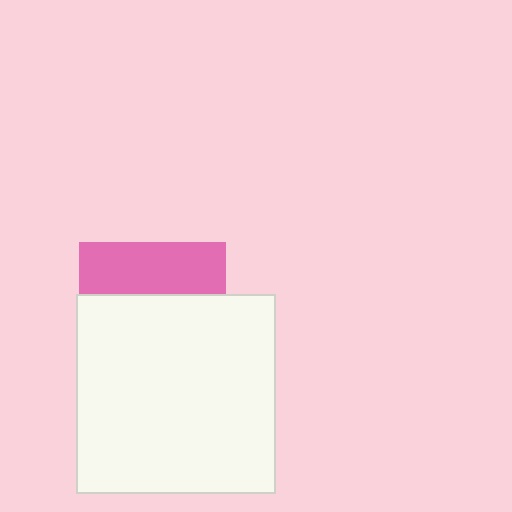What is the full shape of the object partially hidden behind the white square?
The partially hidden object is a pink square.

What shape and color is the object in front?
The object in front is a white square.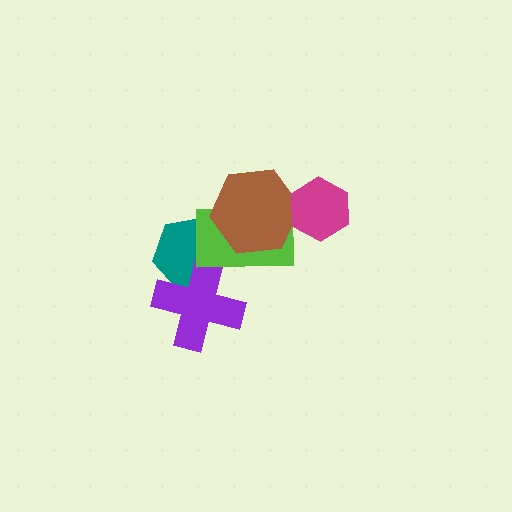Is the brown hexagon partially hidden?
Yes, it is partially covered by another shape.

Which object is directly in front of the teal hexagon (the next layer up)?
The purple cross is directly in front of the teal hexagon.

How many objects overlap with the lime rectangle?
3 objects overlap with the lime rectangle.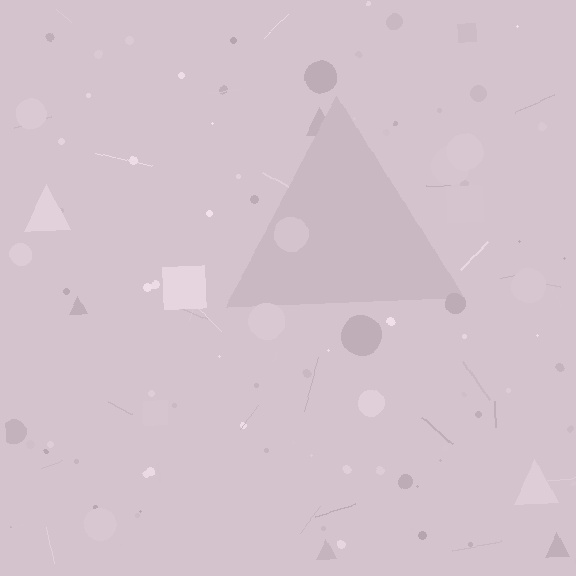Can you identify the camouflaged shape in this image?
The camouflaged shape is a triangle.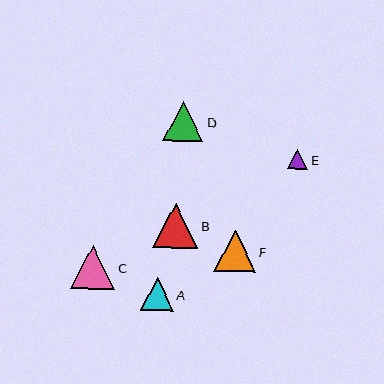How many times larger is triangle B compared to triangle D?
Triangle B is approximately 1.1 times the size of triangle D.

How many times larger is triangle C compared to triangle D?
Triangle C is approximately 1.1 times the size of triangle D.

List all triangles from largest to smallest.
From largest to smallest: B, C, F, D, A, E.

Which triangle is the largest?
Triangle B is the largest with a size of approximately 45 pixels.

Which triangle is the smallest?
Triangle E is the smallest with a size of approximately 20 pixels.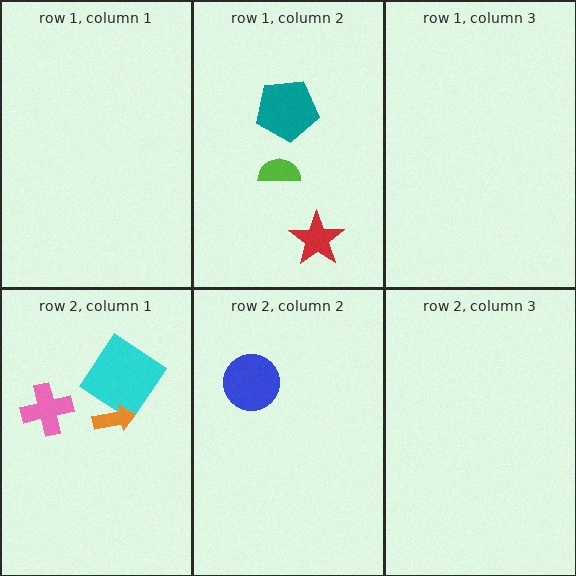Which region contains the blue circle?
The row 2, column 2 region.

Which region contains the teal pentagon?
The row 1, column 2 region.